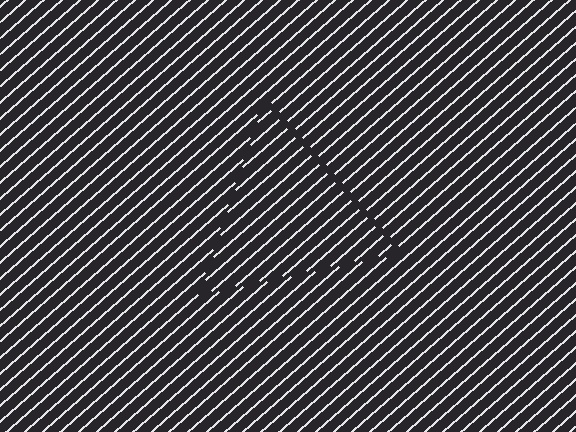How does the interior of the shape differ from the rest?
The interior of the shape contains the same grating, shifted by half a period — the contour is defined by the phase discontinuity where line-ends from the inner and outer gratings abut.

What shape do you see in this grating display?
An illusory triangle. The interior of the shape contains the same grating, shifted by half a period — the contour is defined by the phase discontinuity where line-ends from the inner and outer gratings abut.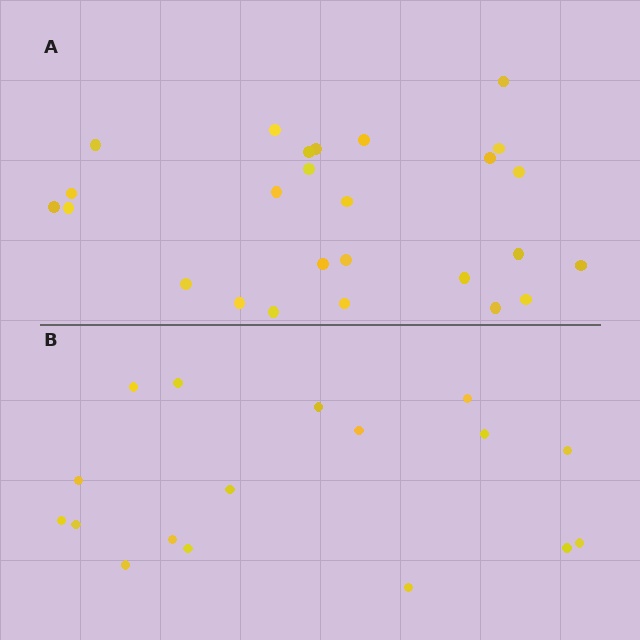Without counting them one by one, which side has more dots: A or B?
Region A (the top region) has more dots.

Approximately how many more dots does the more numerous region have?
Region A has roughly 8 or so more dots than region B.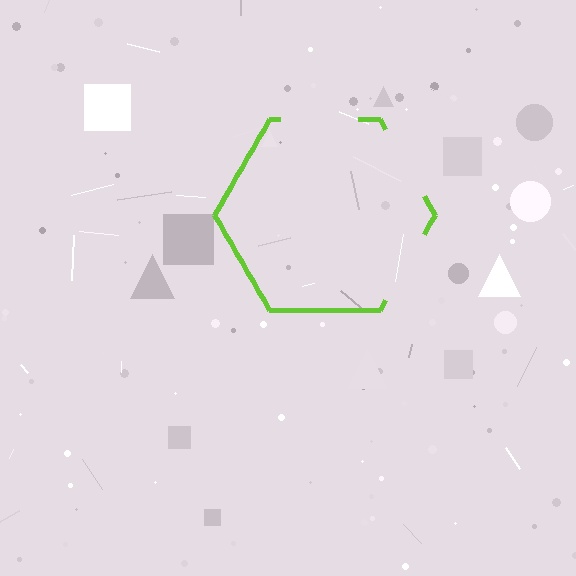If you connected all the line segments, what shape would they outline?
They would outline a hexagon.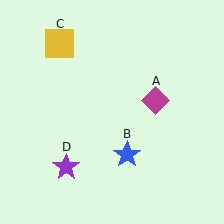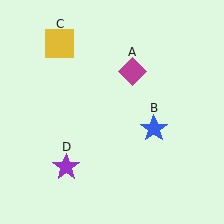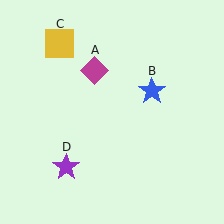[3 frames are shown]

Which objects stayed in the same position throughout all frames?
Yellow square (object C) and purple star (object D) remained stationary.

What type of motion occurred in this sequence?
The magenta diamond (object A), blue star (object B) rotated counterclockwise around the center of the scene.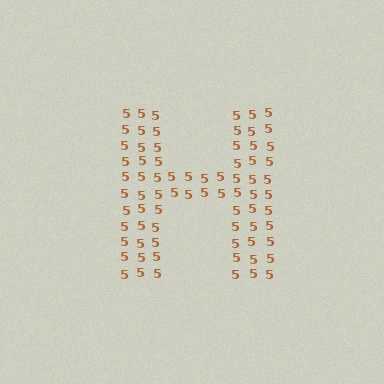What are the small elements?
The small elements are digit 5's.